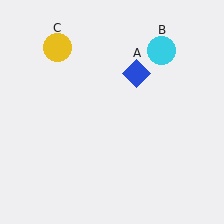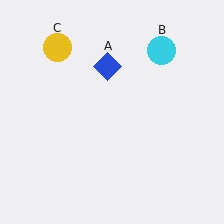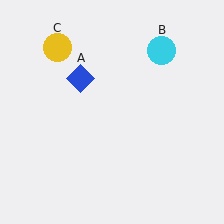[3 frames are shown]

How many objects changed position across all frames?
1 object changed position: blue diamond (object A).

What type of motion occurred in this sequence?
The blue diamond (object A) rotated counterclockwise around the center of the scene.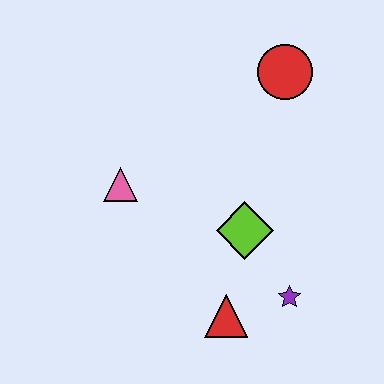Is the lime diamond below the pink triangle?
Yes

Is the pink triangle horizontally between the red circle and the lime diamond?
No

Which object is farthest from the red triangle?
The red circle is farthest from the red triangle.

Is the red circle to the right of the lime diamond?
Yes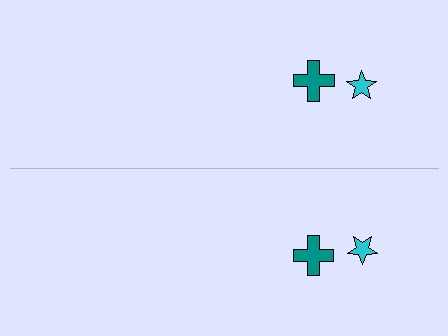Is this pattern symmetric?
Yes, this pattern has bilateral (reflection) symmetry.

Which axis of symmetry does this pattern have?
The pattern has a horizontal axis of symmetry running through the center of the image.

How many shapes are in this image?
There are 4 shapes in this image.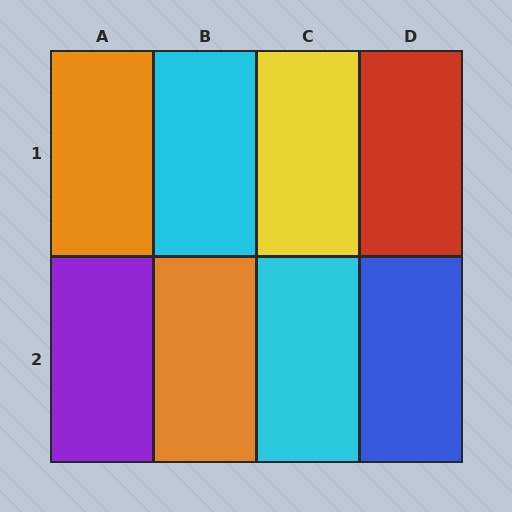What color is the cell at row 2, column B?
Orange.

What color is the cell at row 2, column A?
Purple.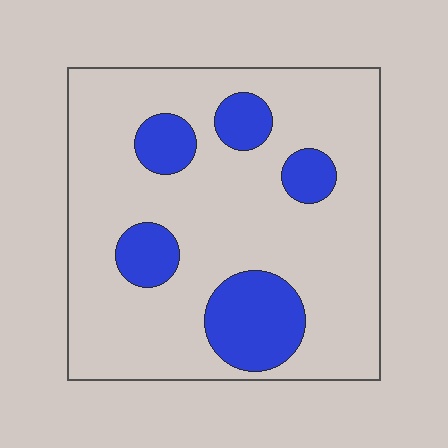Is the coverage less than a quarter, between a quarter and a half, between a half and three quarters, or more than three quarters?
Less than a quarter.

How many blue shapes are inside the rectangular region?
5.